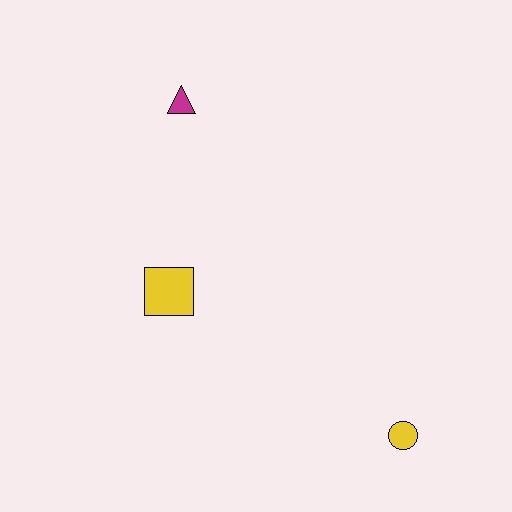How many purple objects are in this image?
There are no purple objects.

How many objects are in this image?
There are 3 objects.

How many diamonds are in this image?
There are no diamonds.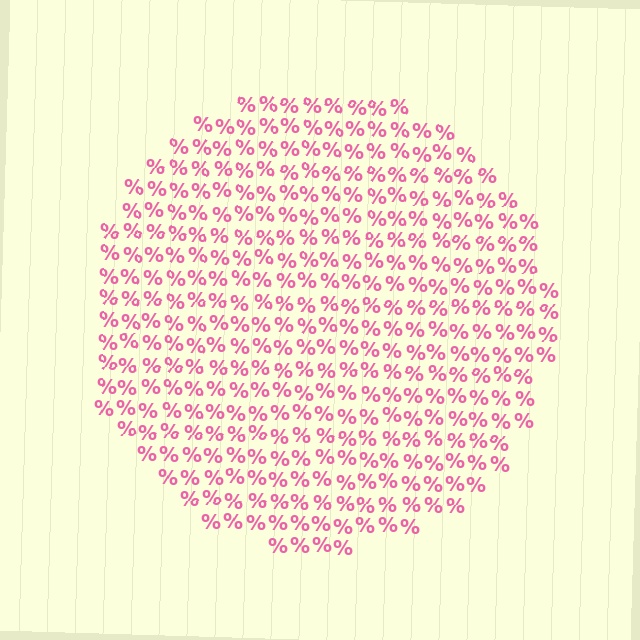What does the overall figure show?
The overall figure shows a circle.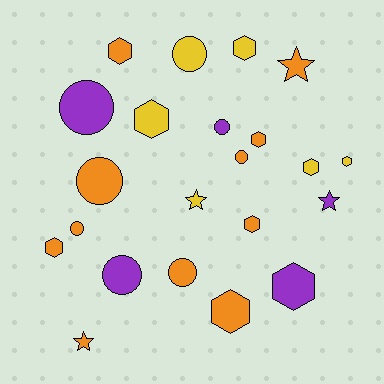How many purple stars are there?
There is 1 purple star.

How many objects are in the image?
There are 22 objects.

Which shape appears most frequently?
Hexagon, with 10 objects.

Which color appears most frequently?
Orange, with 11 objects.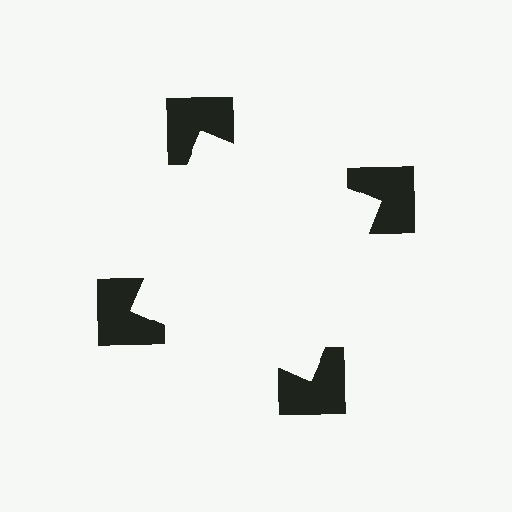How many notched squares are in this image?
There are 4 — one at each vertex of the illusory square.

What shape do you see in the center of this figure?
An illusory square — its edges are inferred from the aligned wedge cuts in the notched squares, not physically drawn.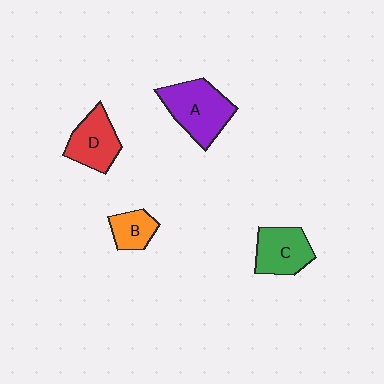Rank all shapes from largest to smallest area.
From largest to smallest: A (purple), D (red), C (green), B (orange).